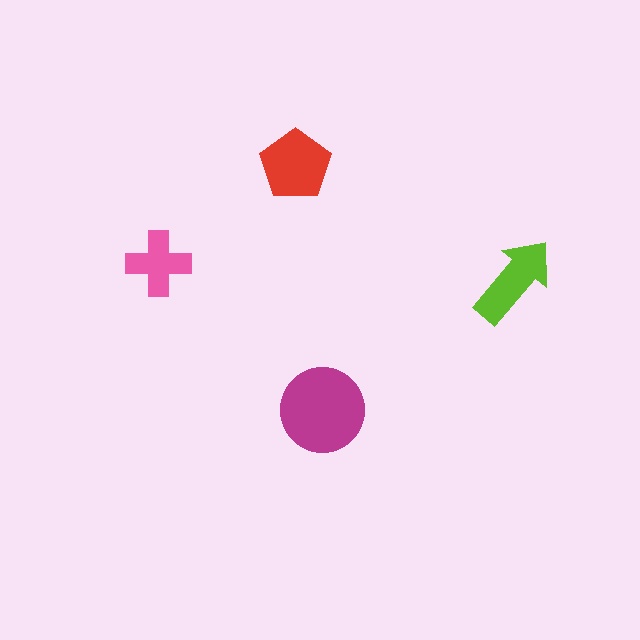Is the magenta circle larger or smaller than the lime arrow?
Larger.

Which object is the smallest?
The pink cross.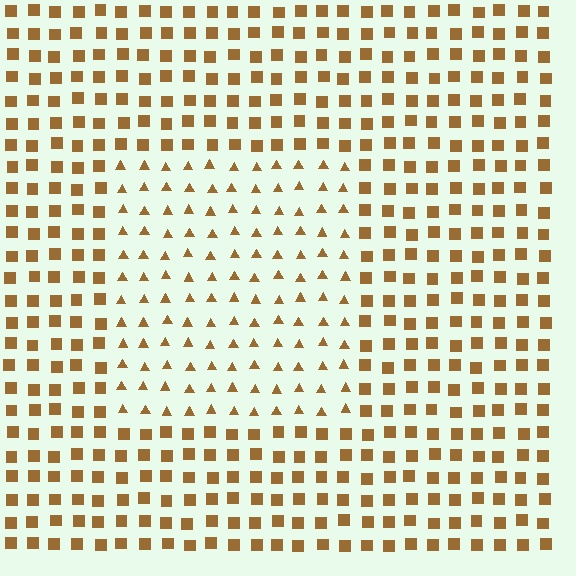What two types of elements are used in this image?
The image uses triangles inside the rectangle region and squares outside it.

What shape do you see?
I see a rectangle.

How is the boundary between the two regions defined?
The boundary is defined by a change in element shape: triangles inside vs. squares outside. All elements share the same color and spacing.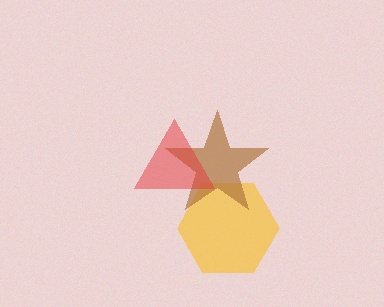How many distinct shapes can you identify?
There are 3 distinct shapes: a yellow hexagon, a brown star, a red triangle.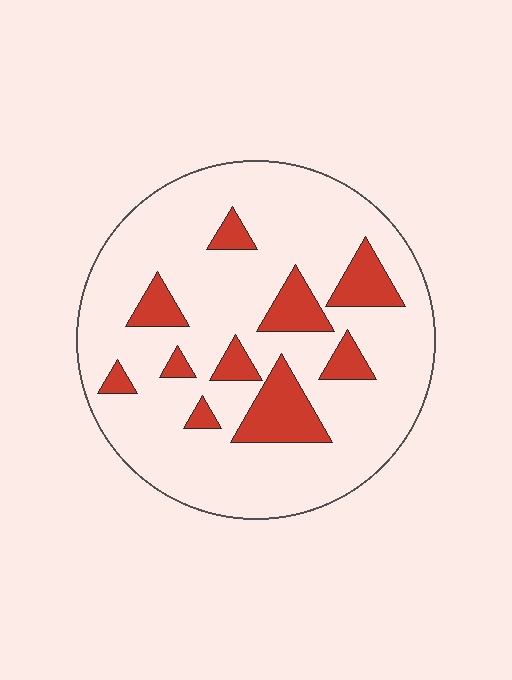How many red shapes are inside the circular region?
10.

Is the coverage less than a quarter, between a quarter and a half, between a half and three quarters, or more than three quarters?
Less than a quarter.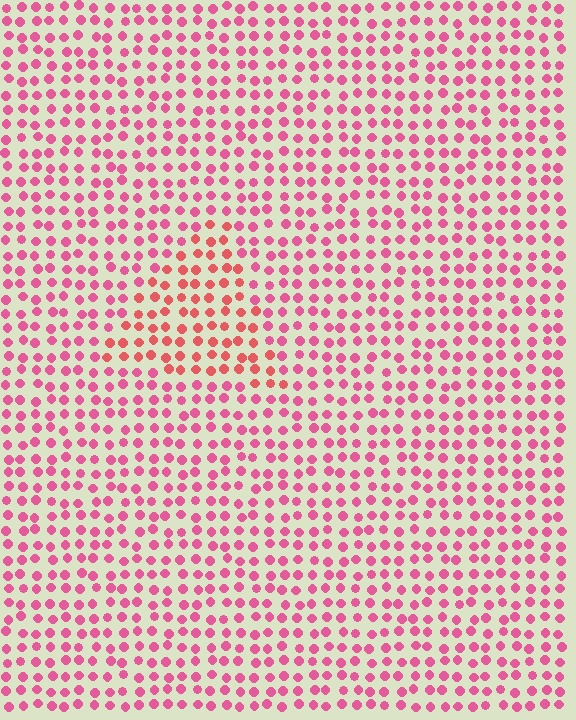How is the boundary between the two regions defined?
The boundary is defined purely by a slight shift in hue (about 26 degrees). Spacing, size, and orientation are identical on both sides.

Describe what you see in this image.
The image is filled with small pink elements in a uniform arrangement. A triangle-shaped region is visible where the elements are tinted to a slightly different hue, forming a subtle color boundary.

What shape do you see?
I see a triangle.